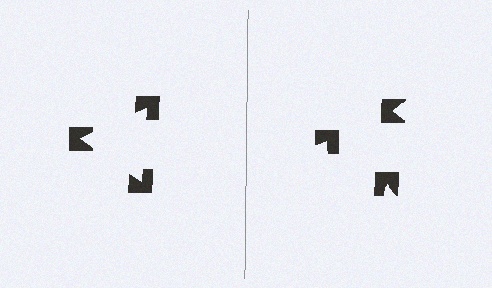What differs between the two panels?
The notched squares are positioned identically on both sides; only the wedge orientations differ. On the left they align to a triangle; on the right they are misaligned.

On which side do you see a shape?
An illusory triangle appears on the left side. On the right side the wedge cuts are rotated, so no coherent shape forms.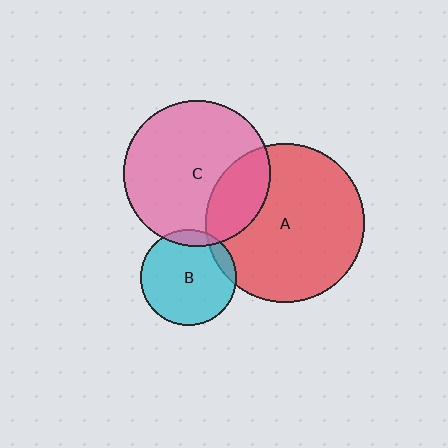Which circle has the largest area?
Circle A (red).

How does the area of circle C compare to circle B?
Approximately 2.3 times.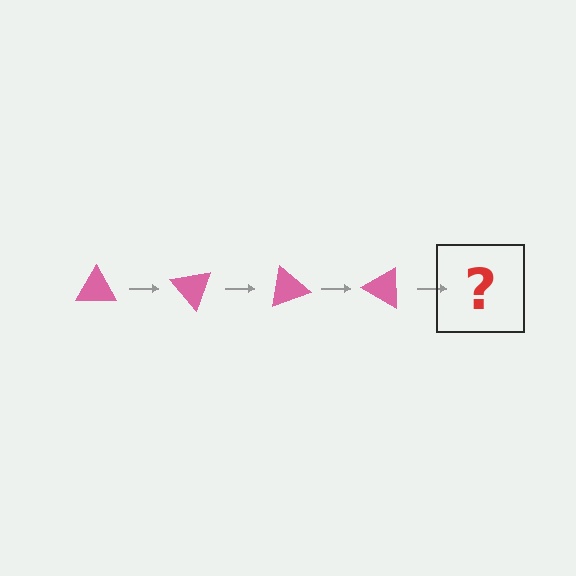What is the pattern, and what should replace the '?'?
The pattern is that the triangle rotates 50 degrees each step. The '?' should be a pink triangle rotated 200 degrees.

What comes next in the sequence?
The next element should be a pink triangle rotated 200 degrees.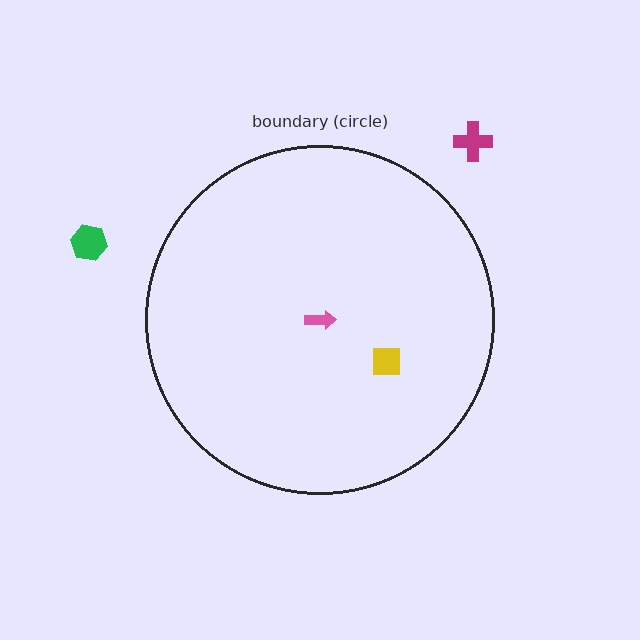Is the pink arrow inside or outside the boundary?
Inside.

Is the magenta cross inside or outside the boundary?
Outside.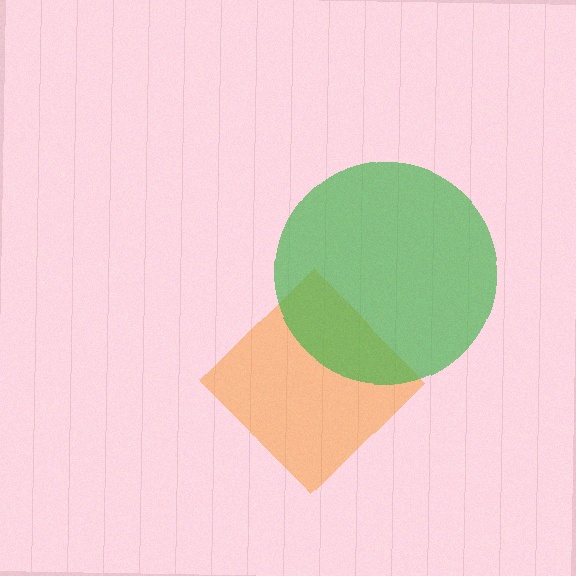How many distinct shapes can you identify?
There are 2 distinct shapes: an orange diamond, a green circle.